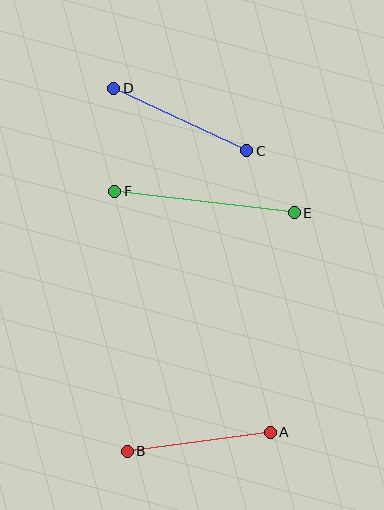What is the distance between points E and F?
The distance is approximately 181 pixels.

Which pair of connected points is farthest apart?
Points E and F are farthest apart.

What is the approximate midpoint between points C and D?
The midpoint is at approximately (180, 119) pixels.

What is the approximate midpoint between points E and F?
The midpoint is at approximately (205, 202) pixels.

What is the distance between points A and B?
The distance is approximately 144 pixels.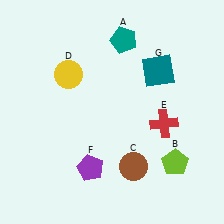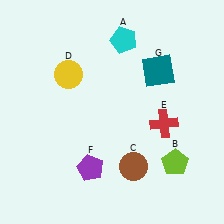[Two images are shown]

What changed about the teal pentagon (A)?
In Image 1, A is teal. In Image 2, it changed to cyan.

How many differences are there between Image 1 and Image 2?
There is 1 difference between the two images.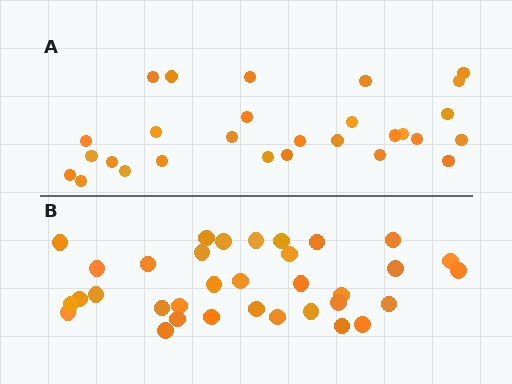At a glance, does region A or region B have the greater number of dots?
Region B (the bottom region) has more dots.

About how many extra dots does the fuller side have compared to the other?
Region B has about 6 more dots than region A.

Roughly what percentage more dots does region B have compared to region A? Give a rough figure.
About 20% more.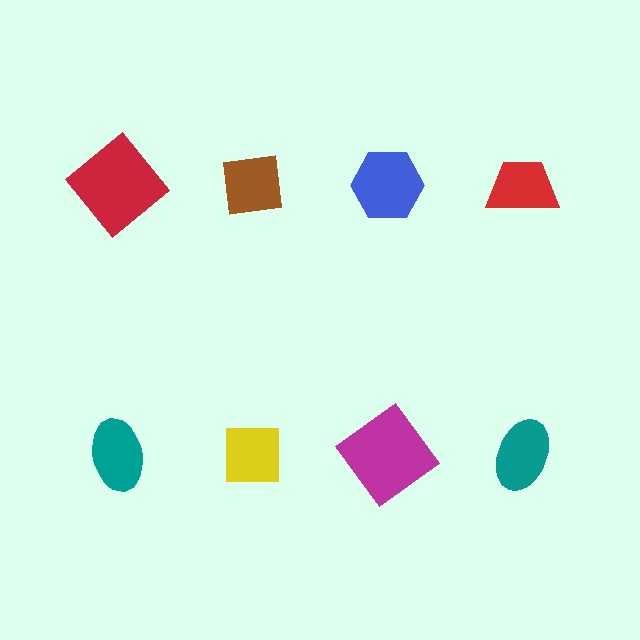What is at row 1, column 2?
A brown square.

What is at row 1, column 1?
A red diamond.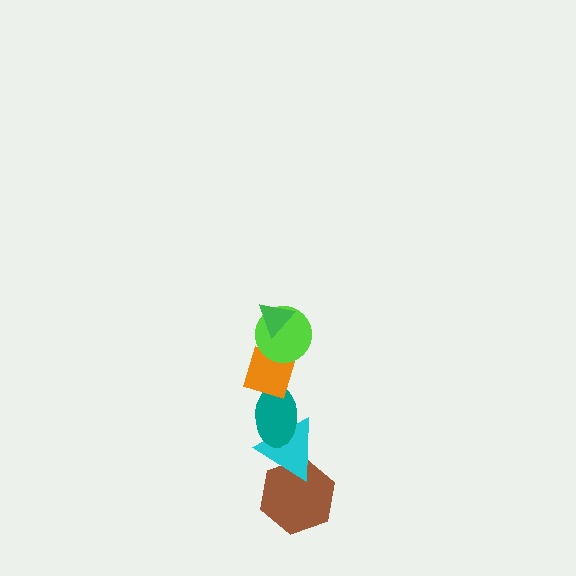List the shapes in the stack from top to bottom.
From top to bottom: the green triangle, the lime circle, the orange diamond, the teal ellipse, the cyan triangle, the brown hexagon.